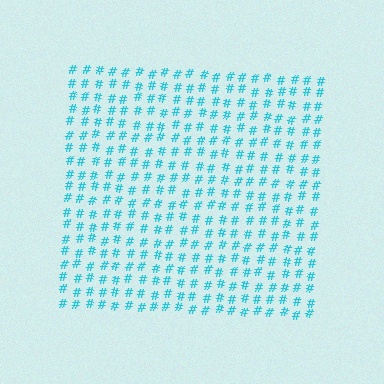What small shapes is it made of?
It is made of small hash symbols.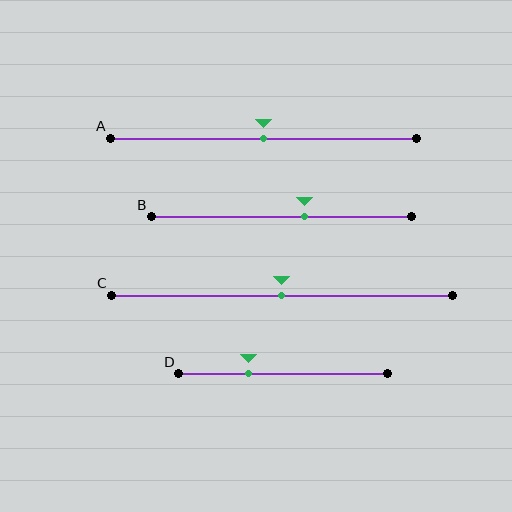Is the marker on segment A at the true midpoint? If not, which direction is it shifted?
Yes, the marker on segment A is at the true midpoint.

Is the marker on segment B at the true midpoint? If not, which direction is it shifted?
No, the marker on segment B is shifted to the right by about 9% of the segment length.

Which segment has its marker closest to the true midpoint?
Segment A has its marker closest to the true midpoint.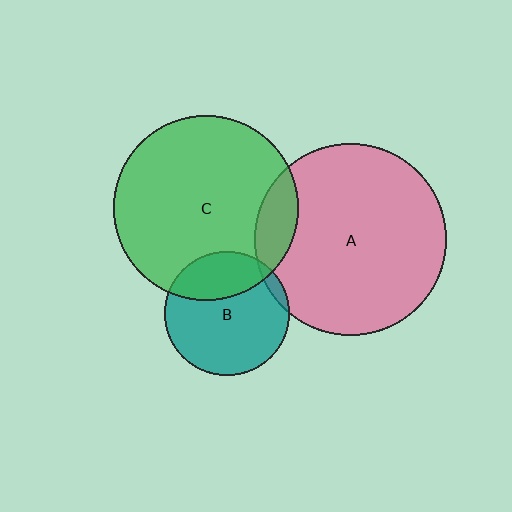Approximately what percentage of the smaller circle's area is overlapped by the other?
Approximately 10%.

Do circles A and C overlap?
Yes.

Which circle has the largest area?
Circle A (pink).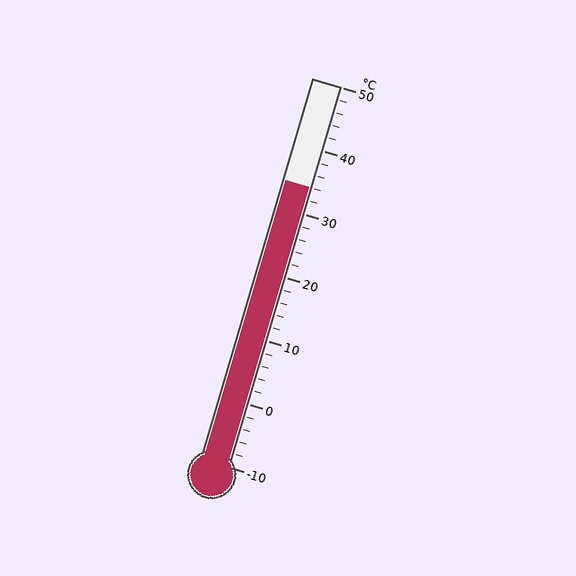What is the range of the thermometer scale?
The thermometer scale ranges from -10°C to 50°C.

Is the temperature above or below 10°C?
The temperature is above 10°C.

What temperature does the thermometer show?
The thermometer shows approximately 34°C.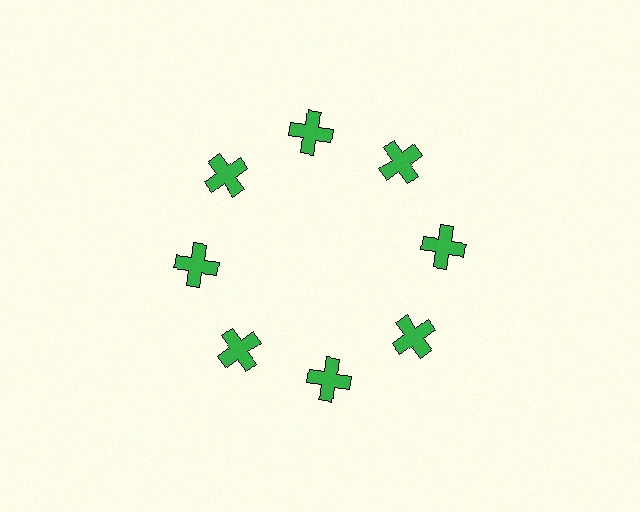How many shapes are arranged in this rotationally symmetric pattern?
There are 8 shapes, arranged in 8 groups of 1.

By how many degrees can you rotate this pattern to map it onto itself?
The pattern maps onto itself every 45 degrees of rotation.